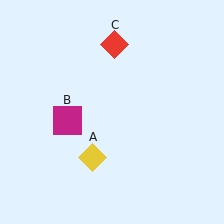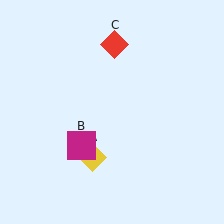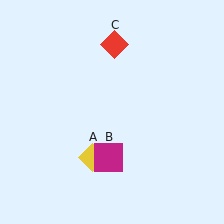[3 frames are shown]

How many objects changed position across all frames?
1 object changed position: magenta square (object B).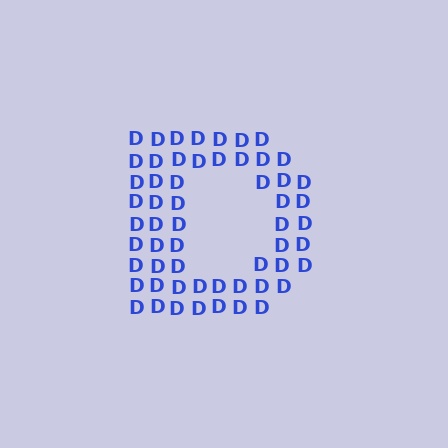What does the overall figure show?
The overall figure shows the letter D.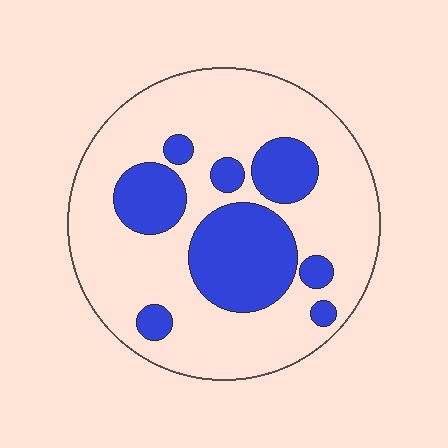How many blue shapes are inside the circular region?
8.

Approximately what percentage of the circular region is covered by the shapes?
Approximately 30%.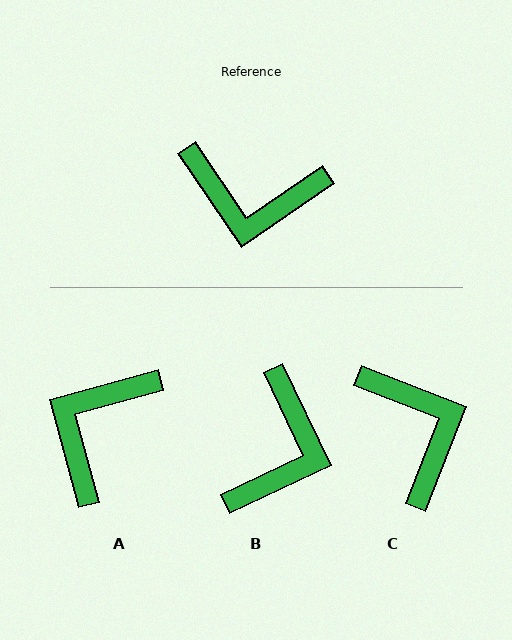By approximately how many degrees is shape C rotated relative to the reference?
Approximately 124 degrees counter-clockwise.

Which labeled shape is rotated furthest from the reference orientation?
C, about 124 degrees away.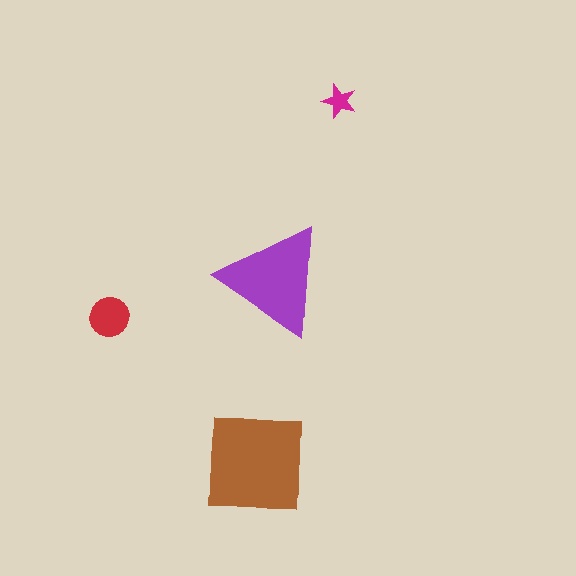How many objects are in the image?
There are 4 objects in the image.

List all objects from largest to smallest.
The brown square, the purple triangle, the red circle, the magenta star.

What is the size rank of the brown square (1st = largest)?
1st.